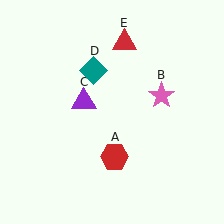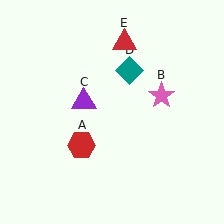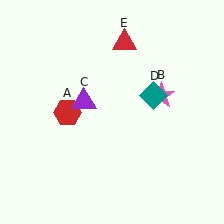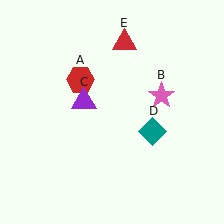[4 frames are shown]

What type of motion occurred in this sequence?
The red hexagon (object A), teal diamond (object D) rotated clockwise around the center of the scene.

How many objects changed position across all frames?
2 objects changed position: red hexagon (object A), teal diamond (object D).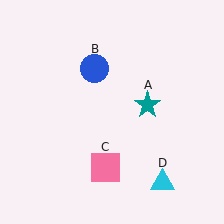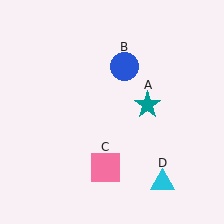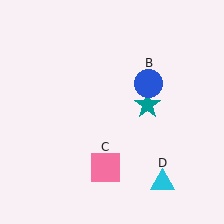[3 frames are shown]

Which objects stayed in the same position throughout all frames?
Teal star (object A) and pink square (object C) and cyan triangle (object D) remained stationary.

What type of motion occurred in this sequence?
The blue circle (object B) rotated clockwise around the center of the scene.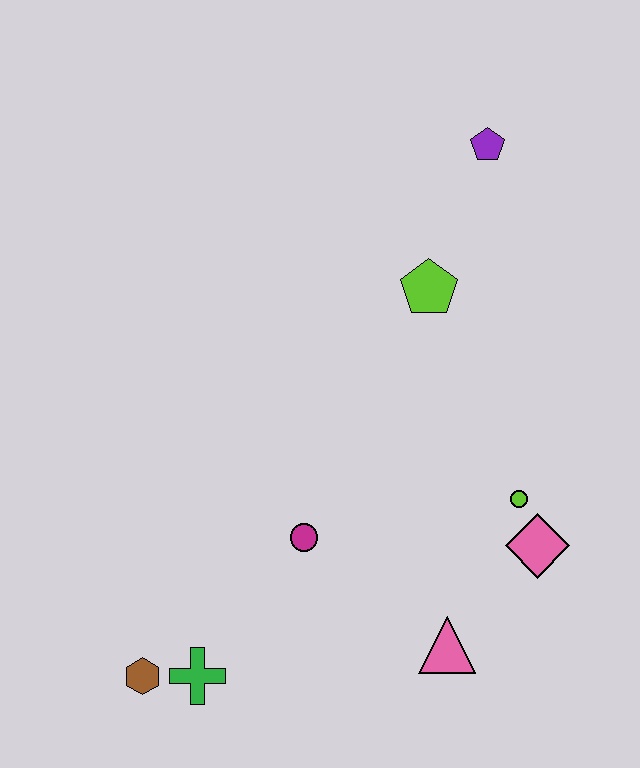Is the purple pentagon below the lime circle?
No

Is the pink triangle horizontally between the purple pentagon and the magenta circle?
Yes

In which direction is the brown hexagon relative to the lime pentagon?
The brown hexagon is below the lime pentagon.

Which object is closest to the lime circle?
The pink diamond is closest to the lime circle.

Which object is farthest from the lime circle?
The brown hexagon is farthest from the lime circle.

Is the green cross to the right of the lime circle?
No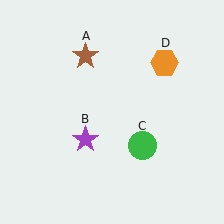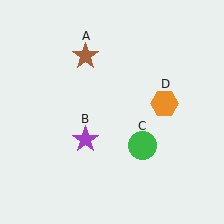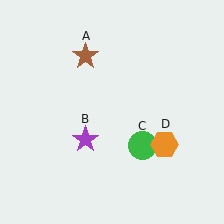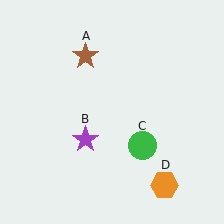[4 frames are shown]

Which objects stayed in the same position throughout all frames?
Brown star (object A) and purple star (object B) and green circle (object C) remained stationary.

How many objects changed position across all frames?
1 object changed position: orange hexagon (object D).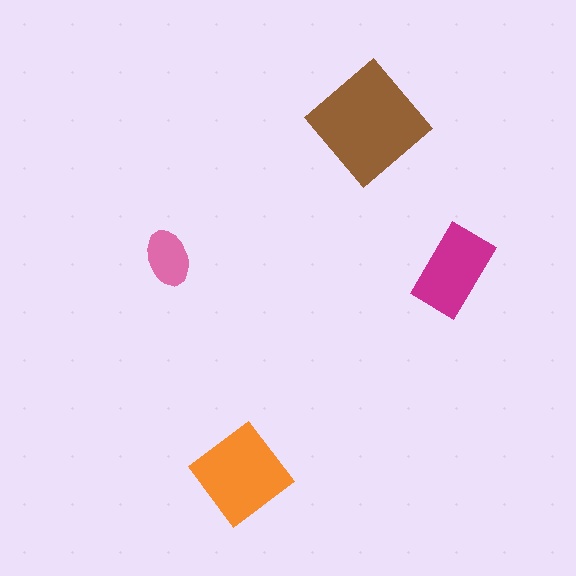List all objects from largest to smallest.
The brown diamond, the orange diamond, the magenta rectangle, the pink ellipse.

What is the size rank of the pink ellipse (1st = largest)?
4th.